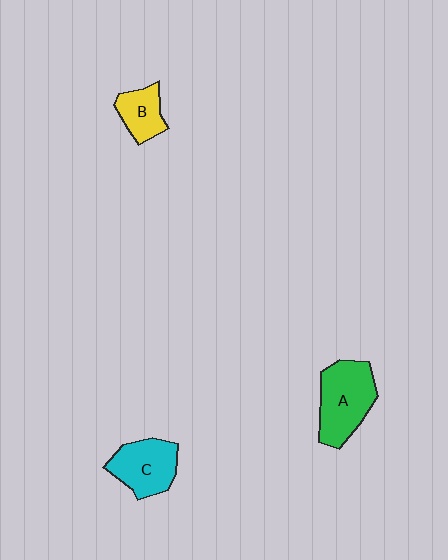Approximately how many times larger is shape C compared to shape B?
Approximately 1.5 times.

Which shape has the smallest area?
Shape B (yellow).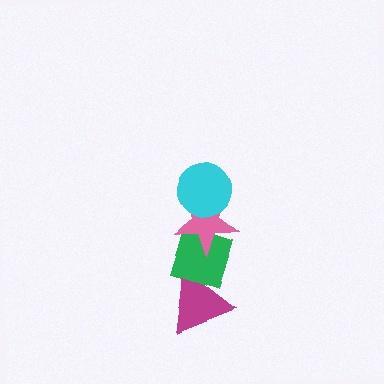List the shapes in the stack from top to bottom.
From top to bottom: the cyan circle, the pink star, the green diamond, the magenta triangle.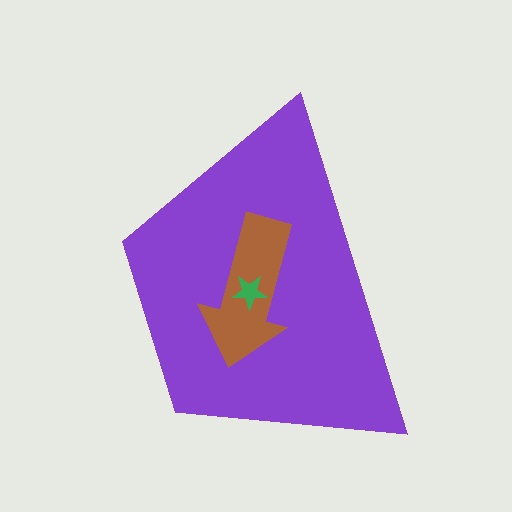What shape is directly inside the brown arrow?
The green star.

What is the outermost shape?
The purple trapezoid.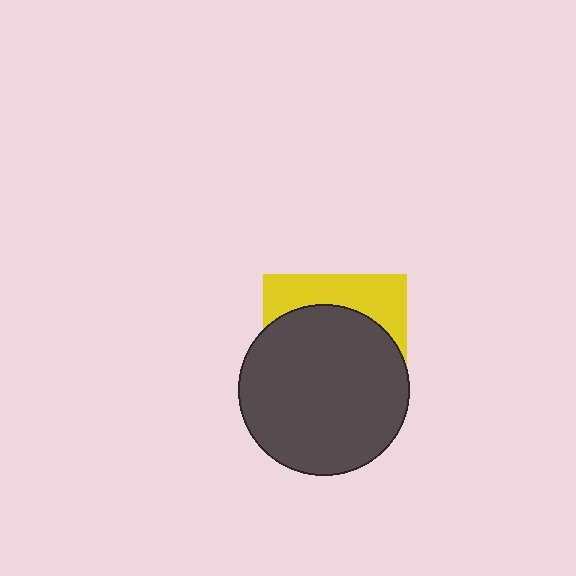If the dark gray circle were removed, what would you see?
You would see the complete yellow square.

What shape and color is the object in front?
The object in front is a dark gray circle.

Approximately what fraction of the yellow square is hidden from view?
Roughly 70% of the yellow square is hidden behind the dark gray circle.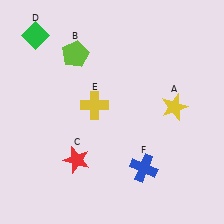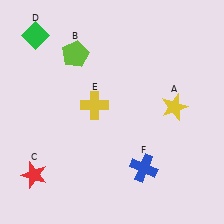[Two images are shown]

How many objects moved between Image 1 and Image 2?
1 object moved between the two images.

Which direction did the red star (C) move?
The red star (C) moved left.